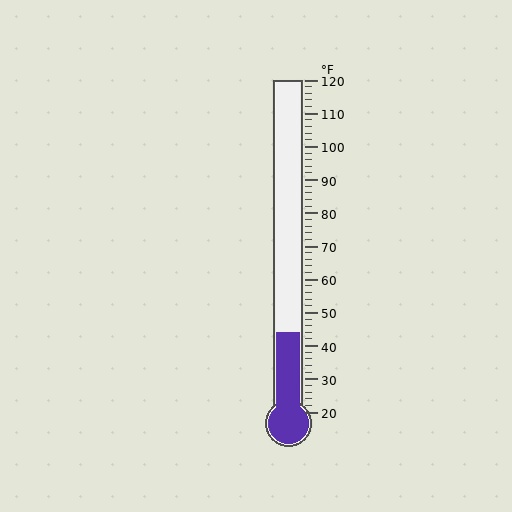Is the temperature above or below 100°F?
The temperature is below 100°F.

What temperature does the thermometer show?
The thermometer shows approximately 44°F.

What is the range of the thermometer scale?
The thermometer scale ranges from 20°F to 120°F.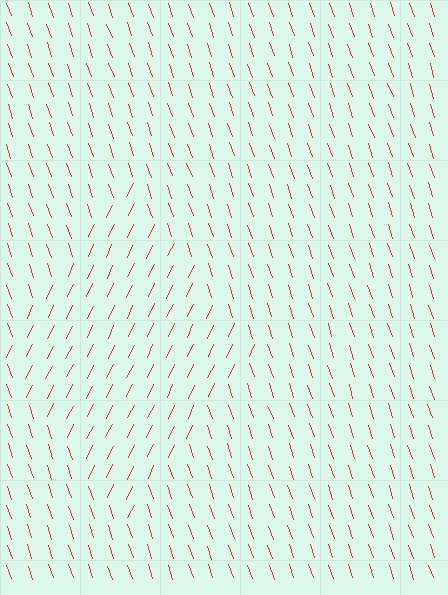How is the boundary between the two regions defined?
The boundary is defined purely by a change in line orientation (approximately 45 degrees difference). All lines are the same color and thickness.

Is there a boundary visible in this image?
Yes, there is a texture boundary formed by a change in line orientation.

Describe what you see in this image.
The image is filled with small red line segments. A diamond region in the image has lines oriented differently from the surrounding lines, creating a visible texture boundary.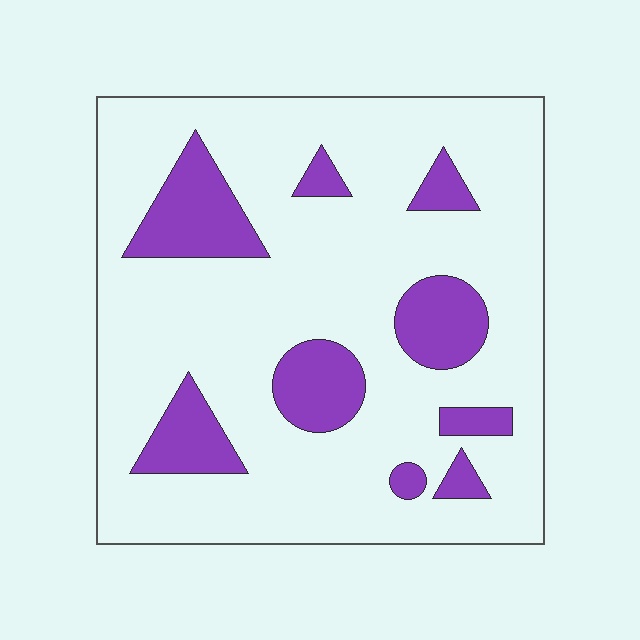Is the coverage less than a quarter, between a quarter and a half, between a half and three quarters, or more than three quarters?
Less than a quarter.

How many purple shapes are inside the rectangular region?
9.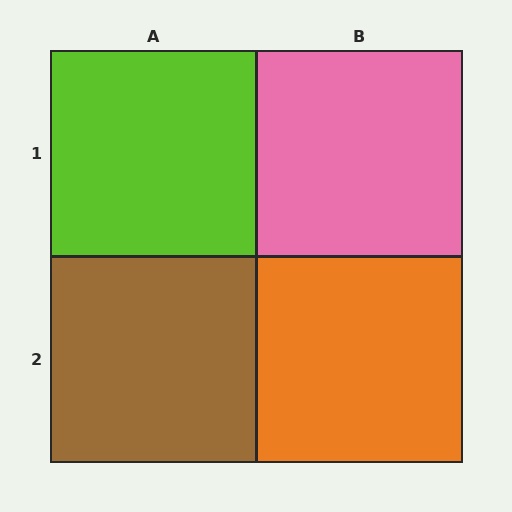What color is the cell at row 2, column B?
Orange.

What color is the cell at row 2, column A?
Brown.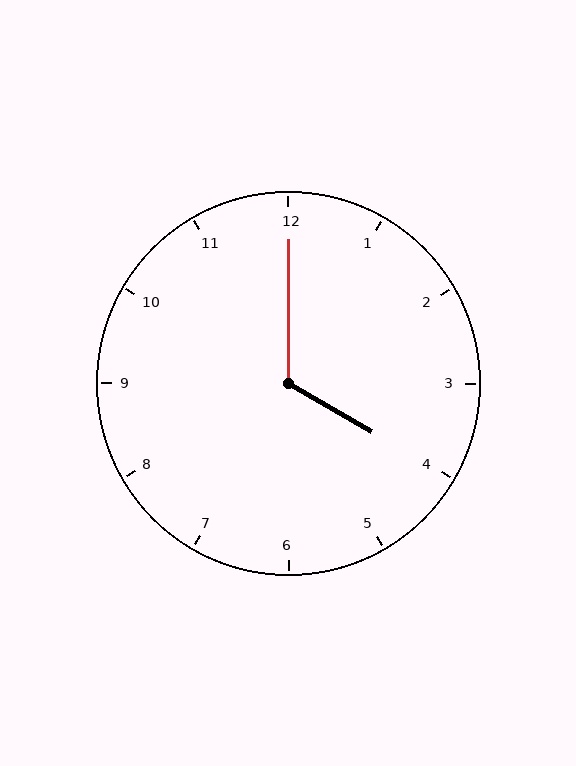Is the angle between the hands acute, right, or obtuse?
It is obtuse.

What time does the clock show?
4:00.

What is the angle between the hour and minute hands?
Approximately 120 degrees.